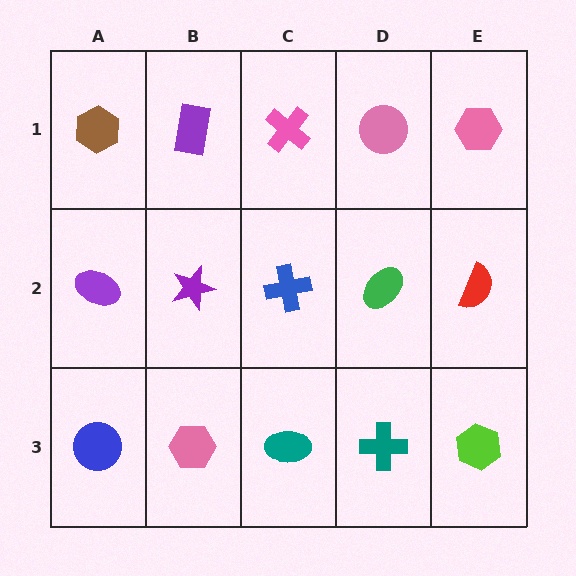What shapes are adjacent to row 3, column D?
A green ellipse (row 2, column D), a teal ellipse (row 3, column C), a lime hexagon (row 3, column E).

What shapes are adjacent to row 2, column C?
A pink cross (row 1, column C), a teal ellipse (row 3, column C), a purple star (row 2, column B), a green ellipse (row 2, column D).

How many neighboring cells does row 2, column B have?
4.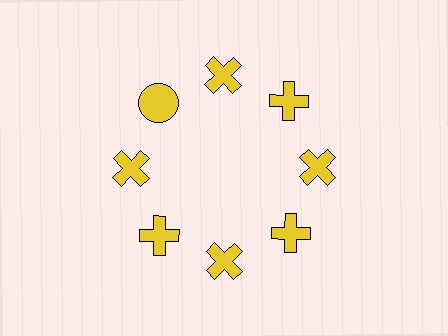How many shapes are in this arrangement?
There are 8 shapes arranged in a ring pattern.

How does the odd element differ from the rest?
It has a different shape: circle instead of cross.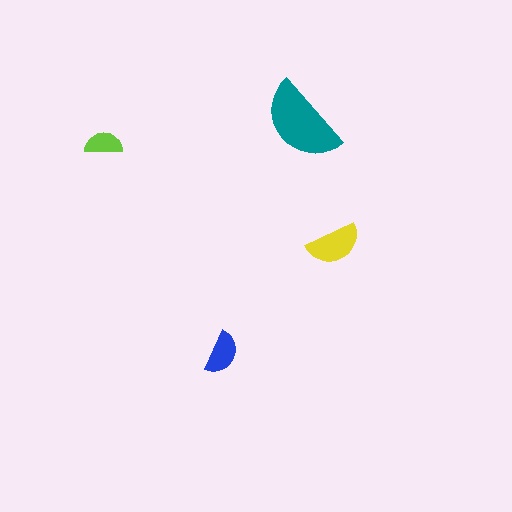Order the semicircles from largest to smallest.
the teal one, the yellow one, the blue one, the lime one.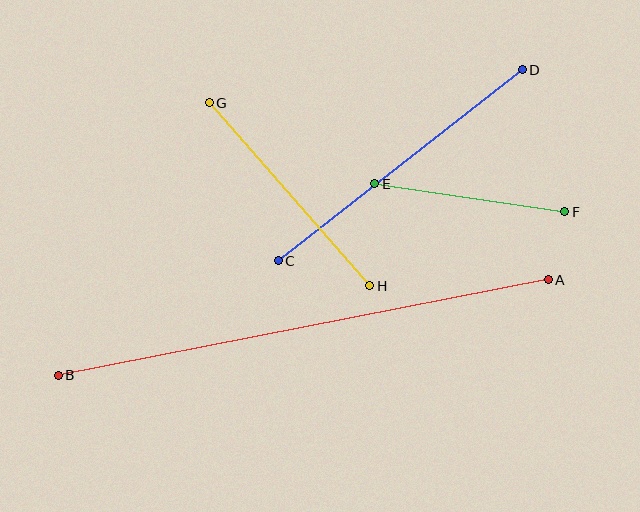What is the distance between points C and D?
The distance is approximately 310 pixels.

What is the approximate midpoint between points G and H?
The midpoint is at approximately (289, 194) pixels.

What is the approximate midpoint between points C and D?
The midpoint is at approximately (400, 165) pixels.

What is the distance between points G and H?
The distance is approximately 243 pixels.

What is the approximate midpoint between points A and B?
The midpoint is at approximately (303, 328) pixels.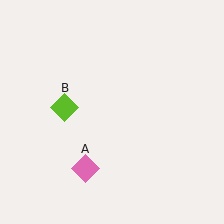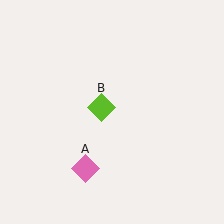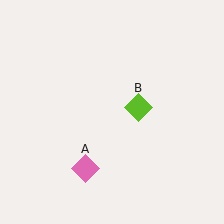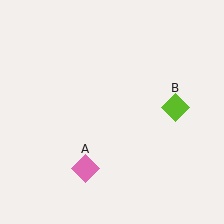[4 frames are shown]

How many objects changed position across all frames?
1 object changed position: lime diamond (object B).